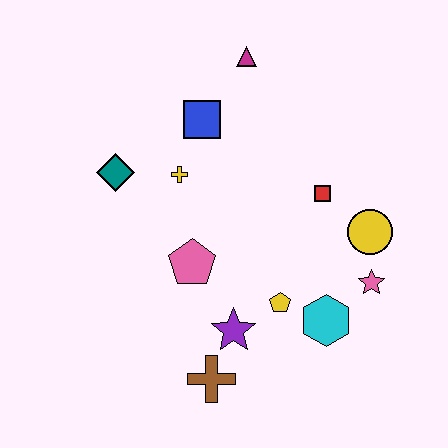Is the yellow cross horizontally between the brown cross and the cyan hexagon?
No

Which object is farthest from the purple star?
The magenta triangle is farthest from the purple star.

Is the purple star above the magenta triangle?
No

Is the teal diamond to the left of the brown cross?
Yes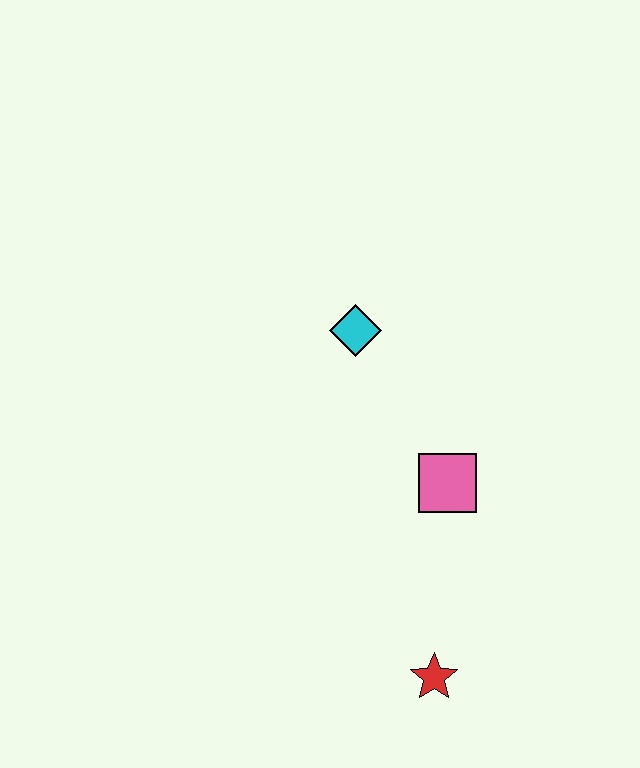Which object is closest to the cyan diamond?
The pink square is closest to the cyan diamond.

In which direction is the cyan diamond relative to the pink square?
The cyan diamond is above the pink square.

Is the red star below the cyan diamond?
Yes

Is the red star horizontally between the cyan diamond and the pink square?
Yes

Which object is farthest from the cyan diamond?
The red star is farthest from the cyan diamond.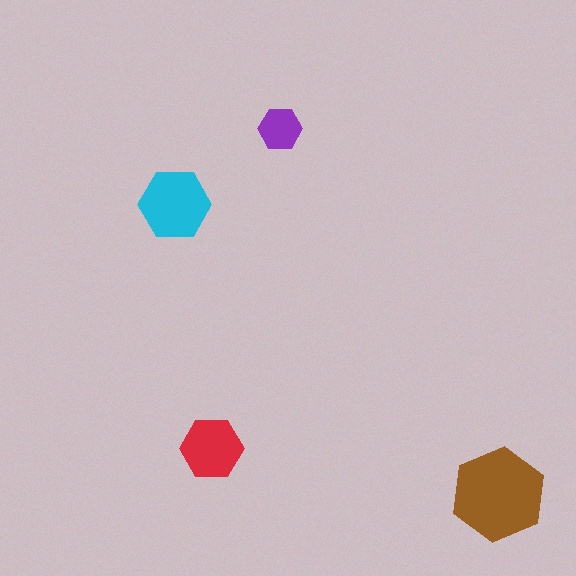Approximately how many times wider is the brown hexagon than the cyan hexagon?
About 1.5 times wider.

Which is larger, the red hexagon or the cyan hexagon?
The cyan one.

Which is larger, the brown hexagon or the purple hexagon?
The brown one.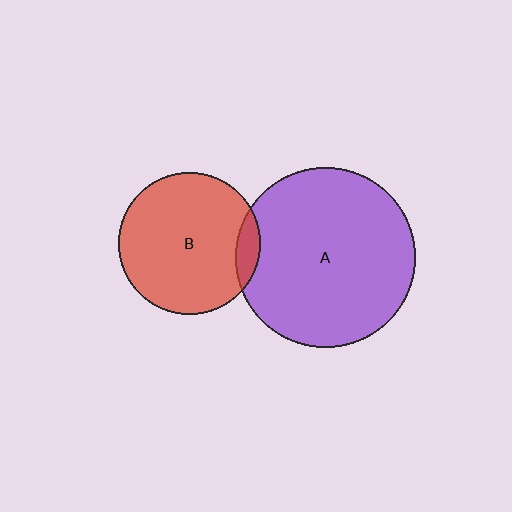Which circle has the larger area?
Circle A (purple).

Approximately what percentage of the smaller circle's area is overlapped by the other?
Approximately 10%.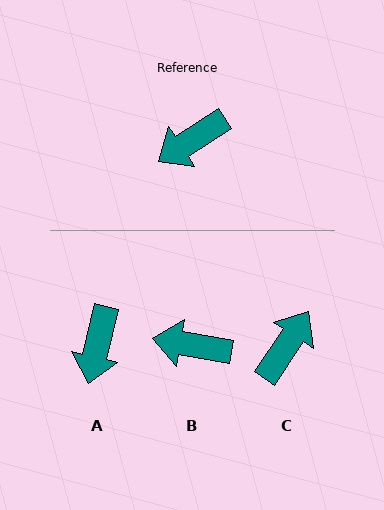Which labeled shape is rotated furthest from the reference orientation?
C, about 156 degrees away.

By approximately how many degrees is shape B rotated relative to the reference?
Approximately 43 degrees clockwise.